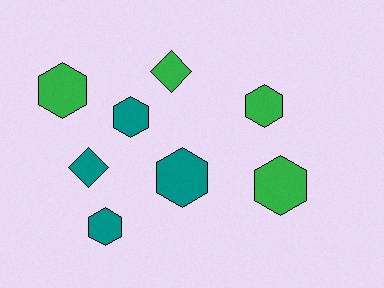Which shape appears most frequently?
Hexagon, with 6 objects.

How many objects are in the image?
There are 8 objects.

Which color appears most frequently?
Teal, with 4 objects.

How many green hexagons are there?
There are 3 green hexagons.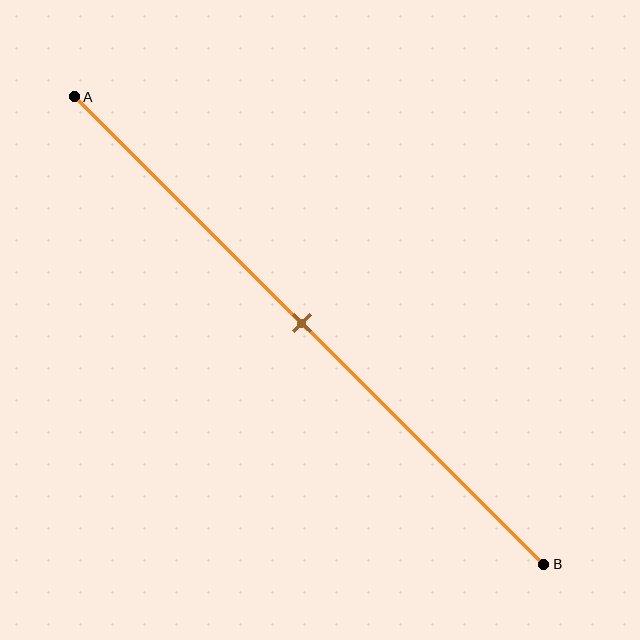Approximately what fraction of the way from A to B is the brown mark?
The brown mark is approximately 50% of the way from A to B.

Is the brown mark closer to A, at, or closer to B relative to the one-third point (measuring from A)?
The brown mark is closer to point B than the one-third point of segment AB.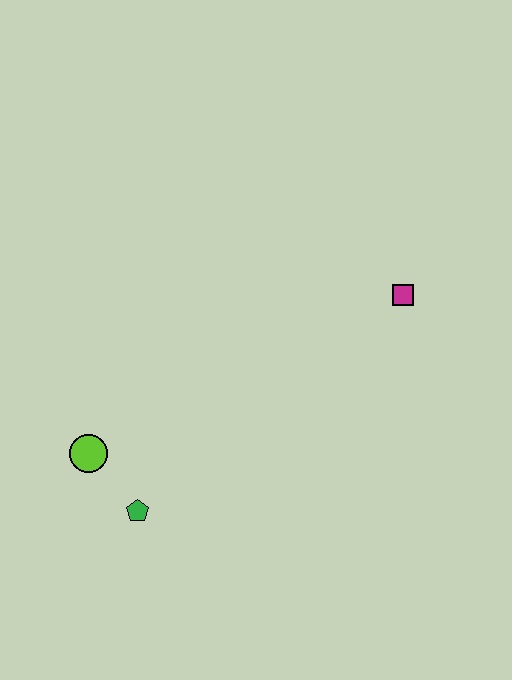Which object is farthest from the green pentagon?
The magenta square is farthest from the green pentagon.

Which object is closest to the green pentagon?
The lime circle is closest to the green pentagon.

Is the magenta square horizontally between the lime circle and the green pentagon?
No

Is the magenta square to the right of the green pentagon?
Yes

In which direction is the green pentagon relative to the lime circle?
The green pentagon is below the lime circle.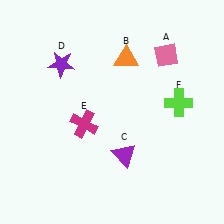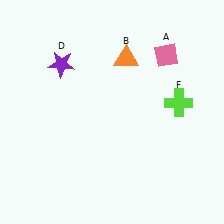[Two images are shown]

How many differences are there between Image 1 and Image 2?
There are 2 differences between the two images.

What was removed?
The purple triangle (C), the magenta cross (E) were removed in Image 2.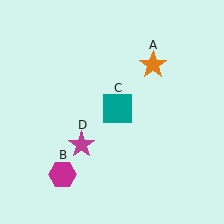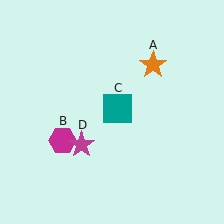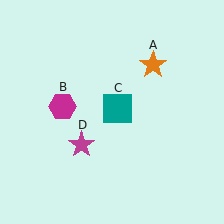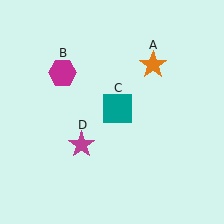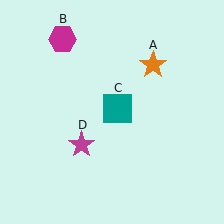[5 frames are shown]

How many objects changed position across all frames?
1 object changed position: magenta hexagon (object B).